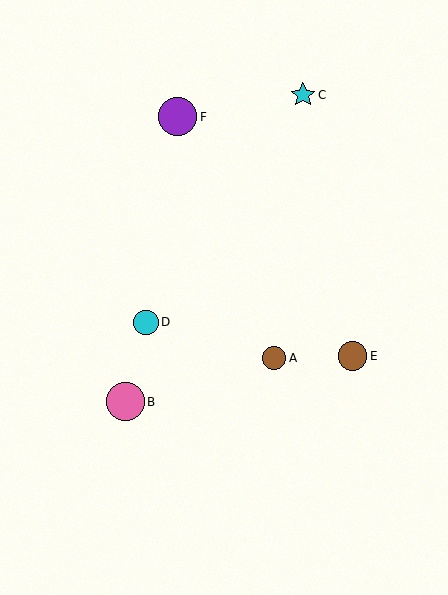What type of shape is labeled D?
Shape D is a cyan circle.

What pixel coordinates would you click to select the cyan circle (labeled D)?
Click at (146, 322) to select the cyan circle D.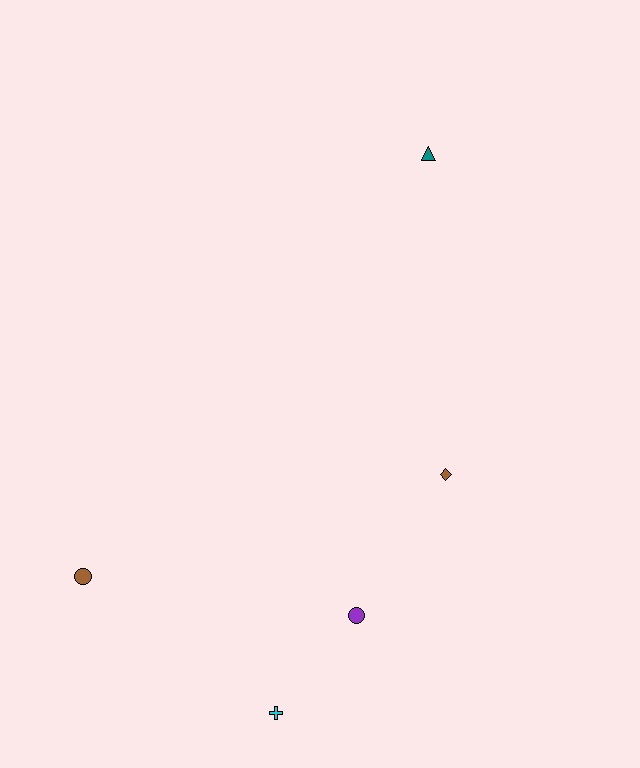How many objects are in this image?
There are 5 objects.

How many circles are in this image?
There are 2 circles.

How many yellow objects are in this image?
There are no yellow objects.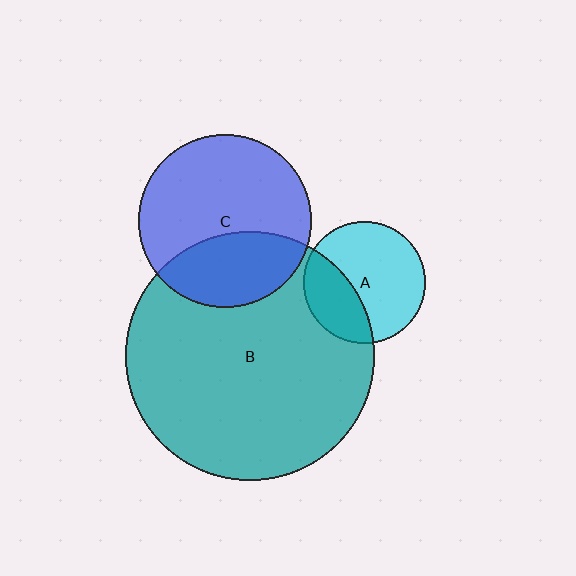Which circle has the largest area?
Circle B (teal).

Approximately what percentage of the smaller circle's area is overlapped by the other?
Approximately 35%.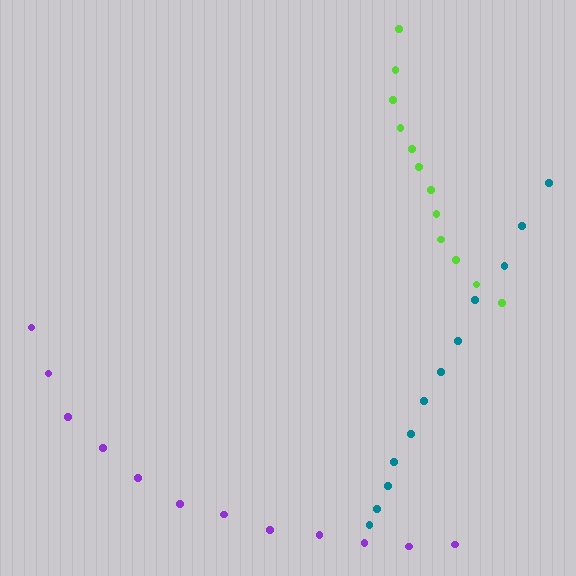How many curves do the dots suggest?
There are 3 distinct paths.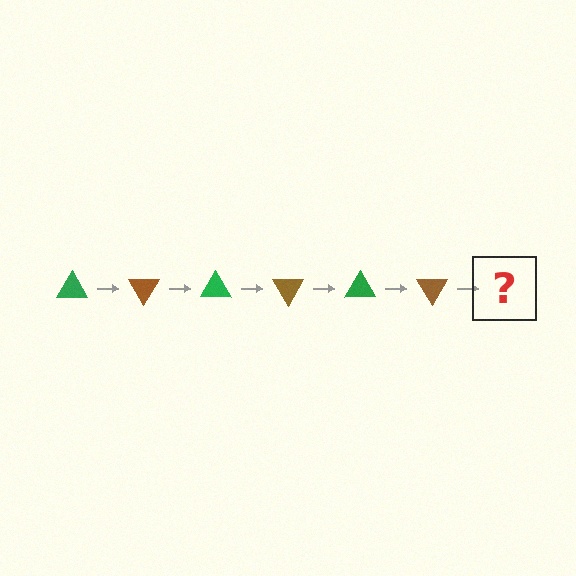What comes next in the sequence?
The next element should be a green triangle, rotated 360 degrees from the start.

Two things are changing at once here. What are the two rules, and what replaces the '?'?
The two rules are that it rotates 60 degrees each step and the color cycles through green and brown. The '?' should be a green triangle, rotated 360 degrees from the start.